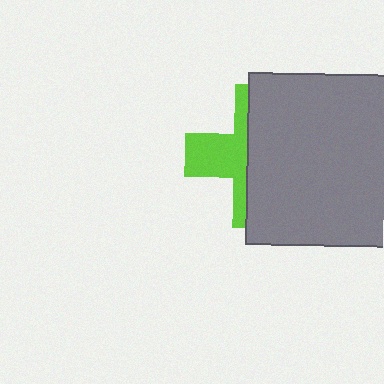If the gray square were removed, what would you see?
You would see the complete lime cross.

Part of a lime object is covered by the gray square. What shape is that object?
It is a cross.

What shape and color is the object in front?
The object in front is a gray square.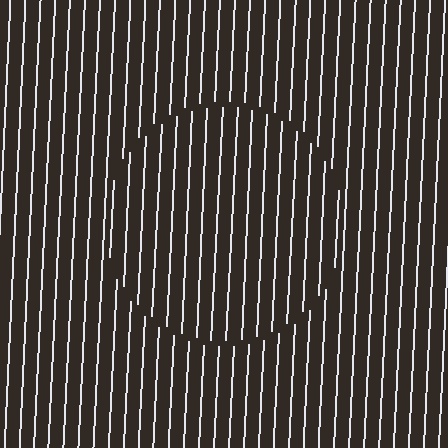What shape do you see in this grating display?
An illusory circle. The interior of the shape contains the same grating, shifted by half a period — the contour is defined by the phase discontinuity where line-ends from the inner and outer gratings abut.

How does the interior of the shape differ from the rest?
The interior of the shape contains the same grating, shifted by half a period — the contour is defined by the phase discontinuity where line-ends from the inner and outer gratings abut.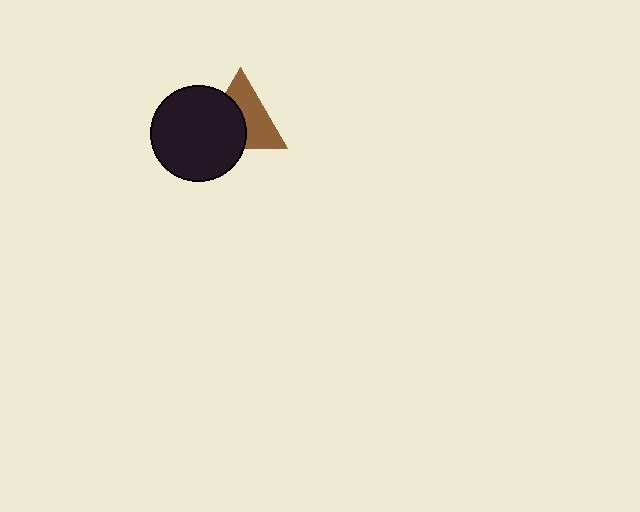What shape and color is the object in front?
The object in front is a black circle.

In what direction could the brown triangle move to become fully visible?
The brown triangle could move toward the upper-right. That would shift it out from behind the black circle entirely.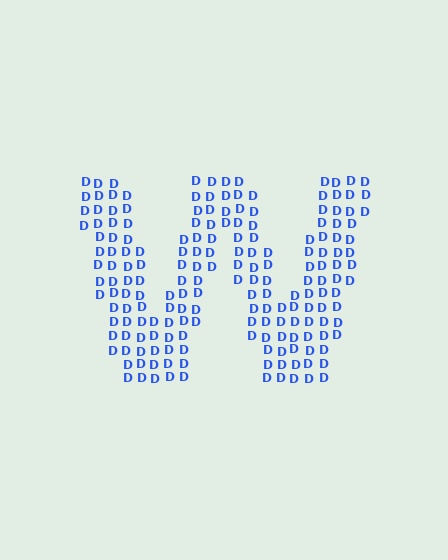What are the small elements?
The small elements are letter D's.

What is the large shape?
The large shape is the letter W.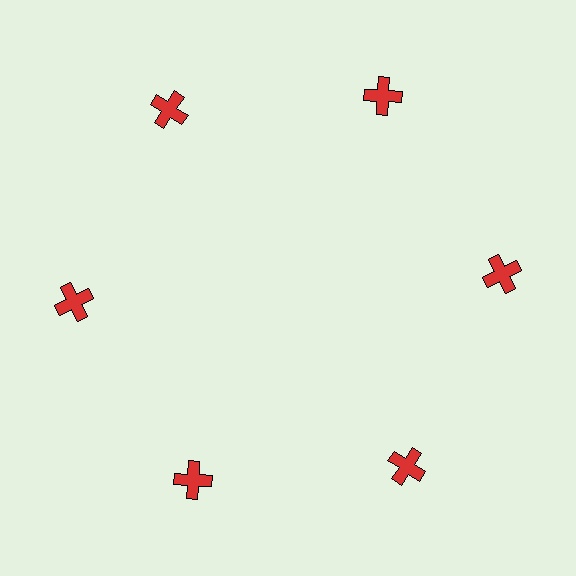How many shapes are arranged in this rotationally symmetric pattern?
There are 6 shapes, arranged in 6 groups of 1.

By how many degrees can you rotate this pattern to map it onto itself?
The pattern maps onto itself every 60 degrees of rotation.